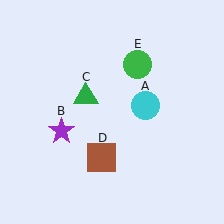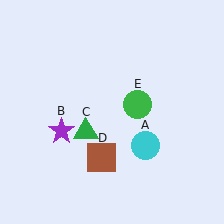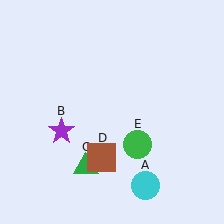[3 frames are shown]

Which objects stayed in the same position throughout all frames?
Purple star (object B) and brown square (object D) remained stationary.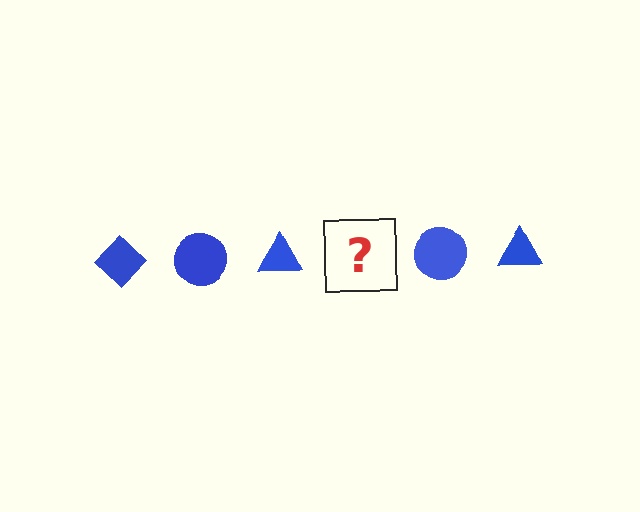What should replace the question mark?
The question mark should be replaced with a blue diamond.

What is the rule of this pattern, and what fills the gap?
The rule is that the pattern cycles through diamond, circle, triangle shapes in blue. The gap should be filled with a blue diamond.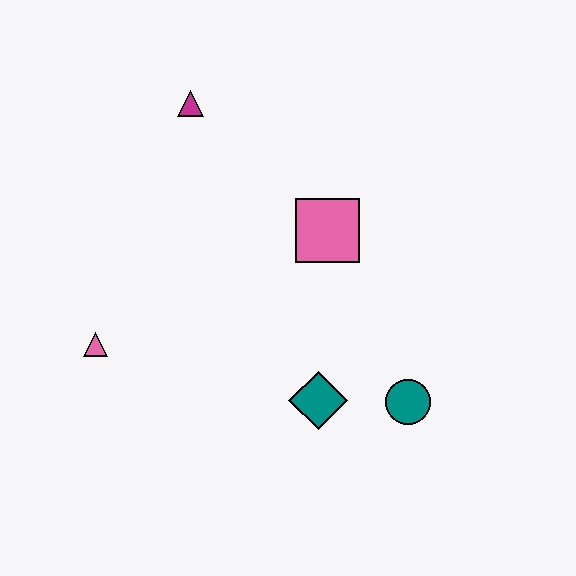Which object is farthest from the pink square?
The pink triangle is farthest from the pink square.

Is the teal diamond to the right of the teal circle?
No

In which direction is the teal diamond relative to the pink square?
The teal diamond is below the pink square.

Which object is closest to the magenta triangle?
The pink square is closest to the magenta triangle.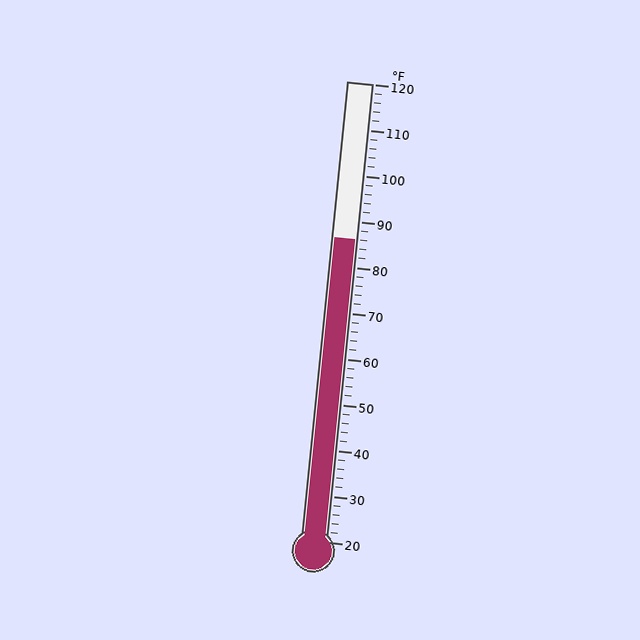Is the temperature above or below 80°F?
The temperature is above 80°F.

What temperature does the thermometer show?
The thermometer shows approximately 86°F.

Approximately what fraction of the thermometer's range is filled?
The thermometer is filled to approximately 65% of its range.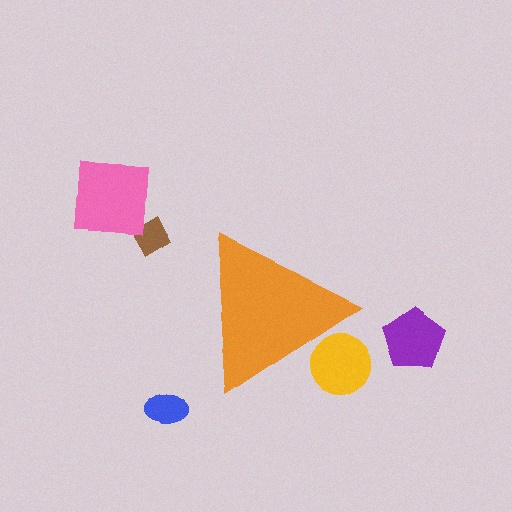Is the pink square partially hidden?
No, the pink square is fully visible.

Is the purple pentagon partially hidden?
No, the purple pentagon is fully visible.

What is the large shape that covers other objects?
An orange triangle.